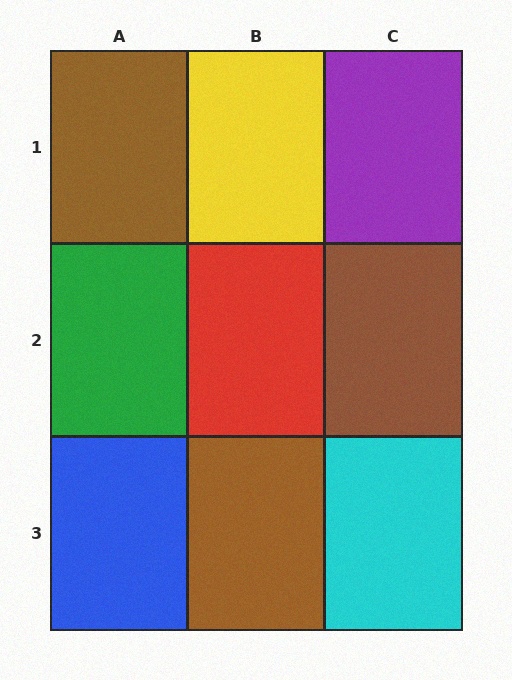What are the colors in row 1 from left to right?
Brown, yellow, purple.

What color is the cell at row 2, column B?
Red.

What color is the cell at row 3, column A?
Blue.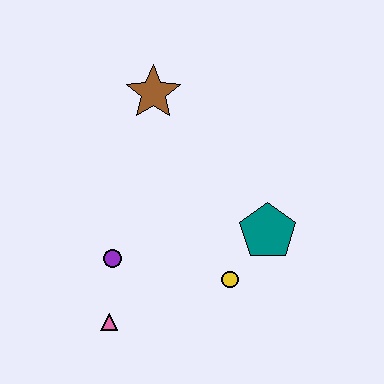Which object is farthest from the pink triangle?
The brown star is farthest from the pink triangle.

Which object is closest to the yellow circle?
The teal pentagon is closest to the yellow circle.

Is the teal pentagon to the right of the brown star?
Yes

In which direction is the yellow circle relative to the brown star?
The yellow circle is below the brown star.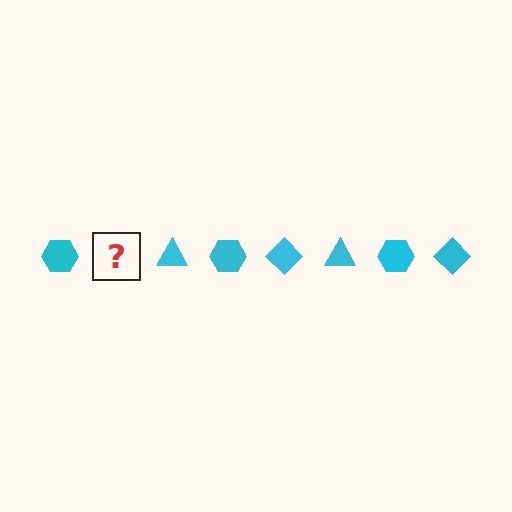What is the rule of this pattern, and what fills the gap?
The rule is that the pattern cycles through hexagon, diamond, triangle shapes in cyan. The gap should be filled with a cyan diamond.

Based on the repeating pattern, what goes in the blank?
The blank should be a cyan diamond.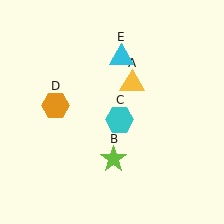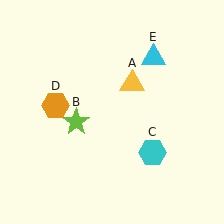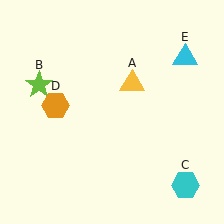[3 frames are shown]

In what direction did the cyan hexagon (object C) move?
The cyan hexagon (object C) moved down and to the right.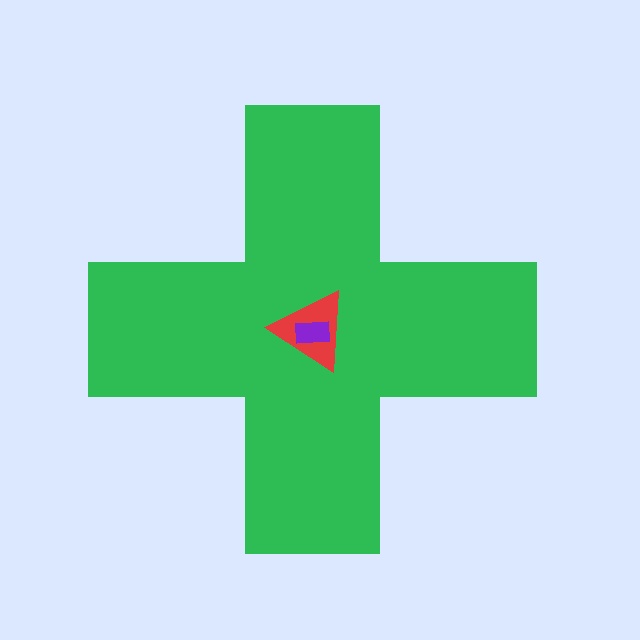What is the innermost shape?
The purple rectangle.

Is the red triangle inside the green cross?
Yes.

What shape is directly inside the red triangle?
The purple rectangle.